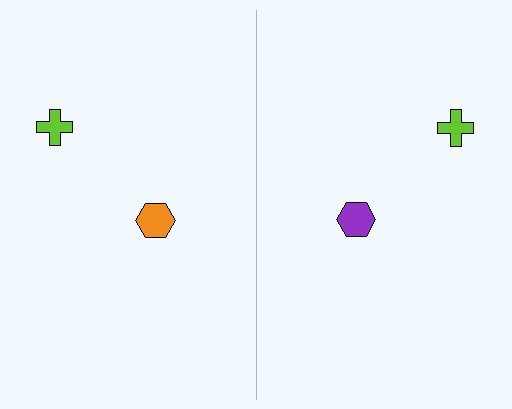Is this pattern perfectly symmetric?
No, the pattern is not perfectly symmetric. The purple hexagon on the right side breaks the symmetry — its mirror counterpart is orange.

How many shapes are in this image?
There are 4 shapes in this image.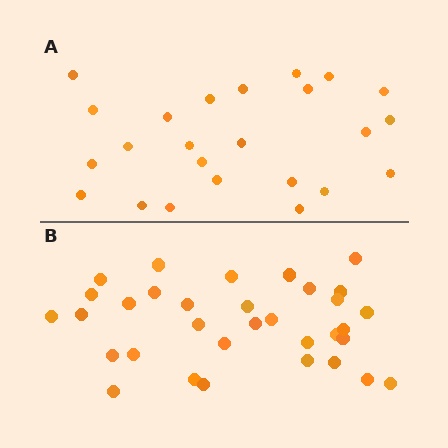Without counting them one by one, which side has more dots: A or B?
Region B (the bottom region) has more dots.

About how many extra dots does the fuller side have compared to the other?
Region B has roughly 8 or so more dots than region A.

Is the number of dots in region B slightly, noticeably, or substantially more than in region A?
Region B has noticeably more, but not dramatically so. The ratio is roughly 1.4 to 1.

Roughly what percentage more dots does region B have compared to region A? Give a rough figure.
About 40% more.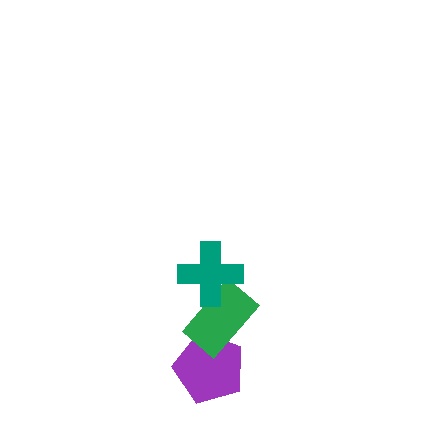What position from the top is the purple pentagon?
The purple pentagon is 3rd from the top.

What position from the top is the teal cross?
The teal cross is 1st from the top.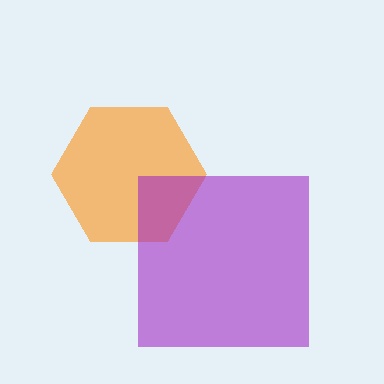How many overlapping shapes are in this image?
There are 2 overlapping shapes in the image.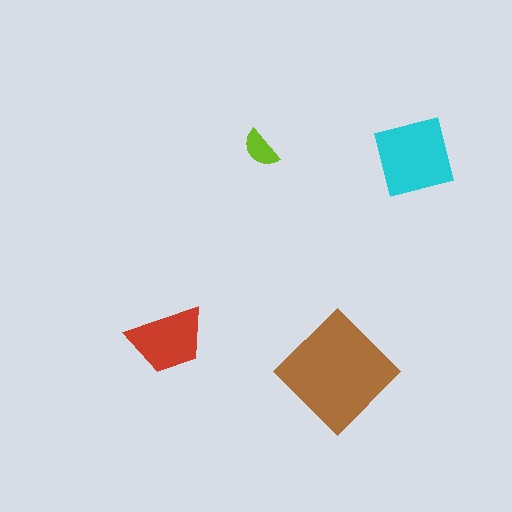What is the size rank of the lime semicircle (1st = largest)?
4th.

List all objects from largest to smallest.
The brown diamond, the cyan square, the red trapezoid, the lime semicircle.